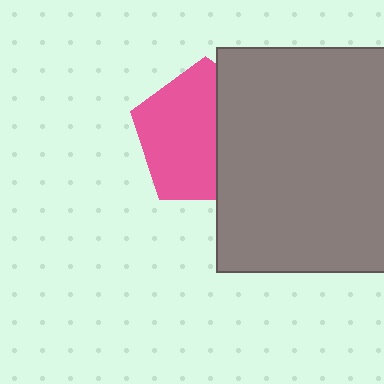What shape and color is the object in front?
The object in front is a gray square.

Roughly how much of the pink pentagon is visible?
About half of it is visible (roughly 59%).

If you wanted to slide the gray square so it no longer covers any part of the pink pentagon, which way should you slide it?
Slide it right — that is the most direct way to separate the two shapes.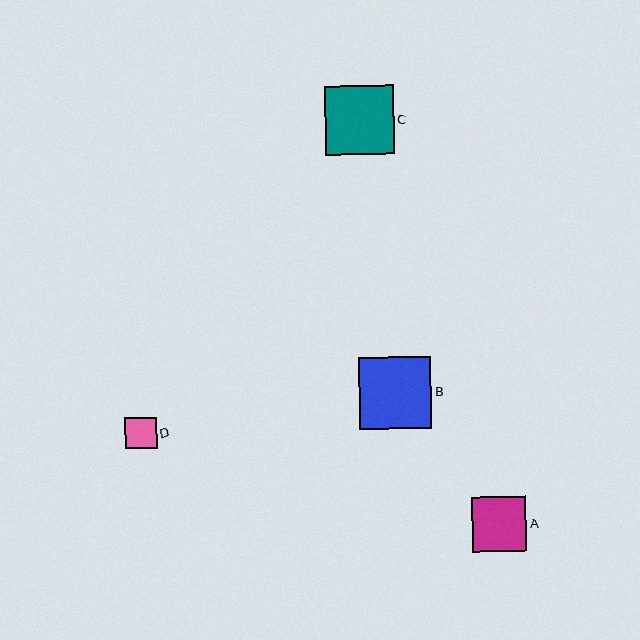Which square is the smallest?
Square D is the smallest with a size of approximately 31 pixels.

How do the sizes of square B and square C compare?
Square B and square C are approximately the same size.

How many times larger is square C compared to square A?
Square C is approximately 1.2 times the size of square A.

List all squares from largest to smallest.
From largest to smallest: B, C, A, D.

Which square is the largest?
Square B is the largest with a size of approximately 72 pixels.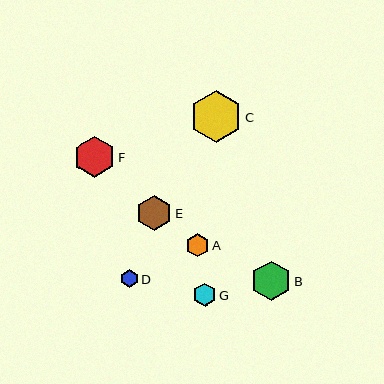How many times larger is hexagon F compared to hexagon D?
Hexagon F is approximately 2.3 times the size of hexagon D.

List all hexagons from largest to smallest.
From largest to smallest: C, F, B, E, A, G, D.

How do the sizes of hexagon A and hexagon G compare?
Hexagon A and hexagon G are approximately the same size.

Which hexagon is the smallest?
Hexagon D is the smallest with a size of approximately 18 pixels.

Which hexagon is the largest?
Hexagon C is the largest with a size of approximately 52 pixels.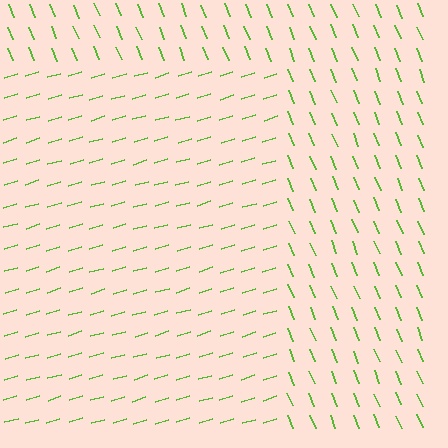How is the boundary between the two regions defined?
The boundary is defined purely by a change in line orientation (approximately 85 degrees difference). All lines are the same color and thickness.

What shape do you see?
I see a rectangle.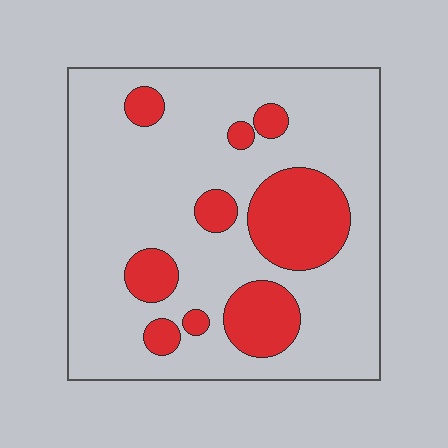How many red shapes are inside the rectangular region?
9.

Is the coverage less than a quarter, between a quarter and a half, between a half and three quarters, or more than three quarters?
Less than a quarter.